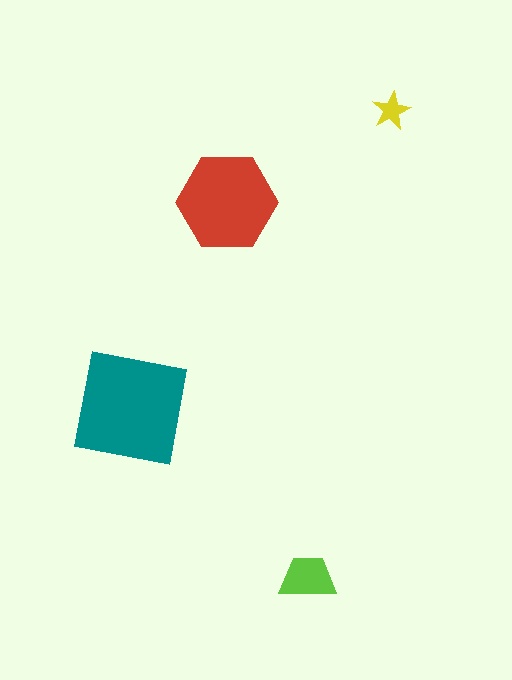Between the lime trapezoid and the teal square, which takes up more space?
The teal square.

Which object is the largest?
The teal square.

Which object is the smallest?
The yellow star.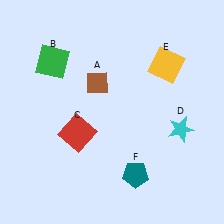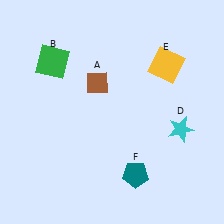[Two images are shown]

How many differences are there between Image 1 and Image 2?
There is 1 difference between the two images.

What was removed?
The red square (C) was removed in Image 2.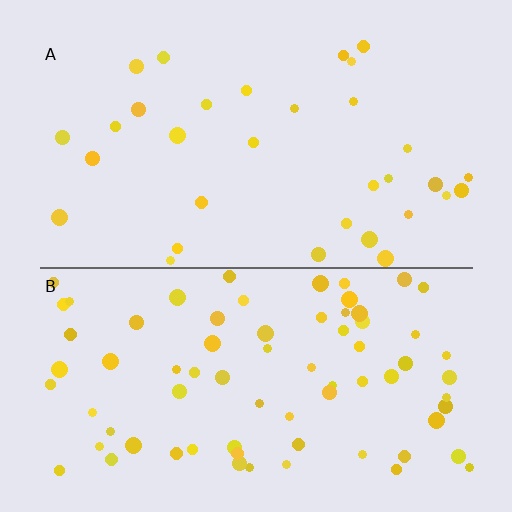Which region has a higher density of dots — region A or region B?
B (the bottom).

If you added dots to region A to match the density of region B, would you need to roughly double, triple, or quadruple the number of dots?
Approximately double.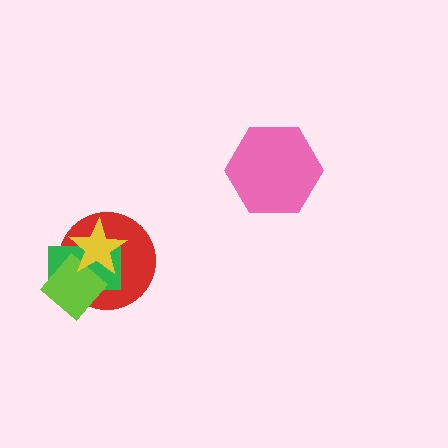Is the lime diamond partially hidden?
Yes, it is partially covered by another shape.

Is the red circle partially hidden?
Yes, it is partially covered by another shape.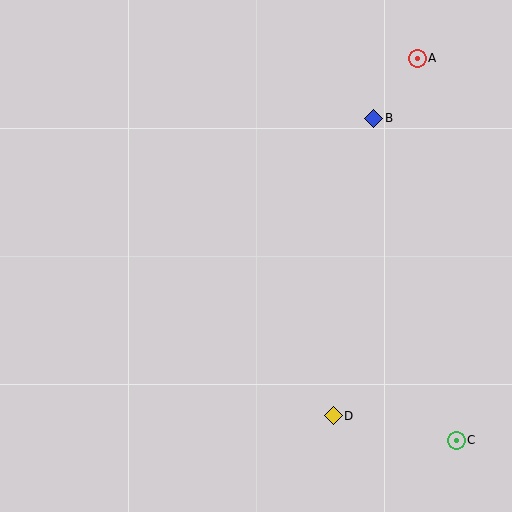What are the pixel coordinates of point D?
Point D is at (333, 416).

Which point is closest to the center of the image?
Point D at (333, 416) is closest to the center.